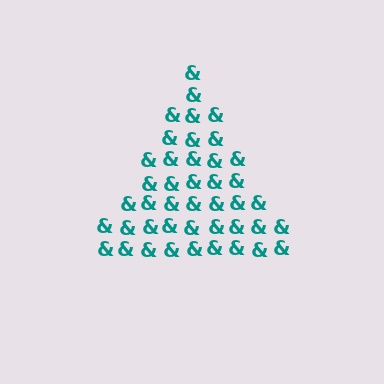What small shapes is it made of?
It is made of small ampersands.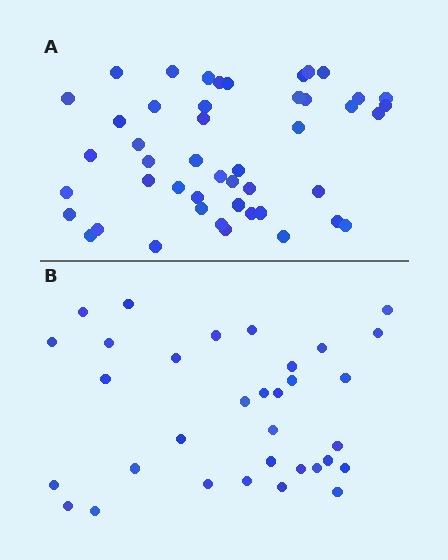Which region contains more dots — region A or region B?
Region A (the top region) has more dots.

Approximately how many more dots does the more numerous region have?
Region A has approximately 15 more dots than region B.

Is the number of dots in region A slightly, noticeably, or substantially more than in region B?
Region A has noticeably more, but not dramatically so. The ratio is roughly 1.4 to 1.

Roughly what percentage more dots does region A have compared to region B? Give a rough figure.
About 40% more.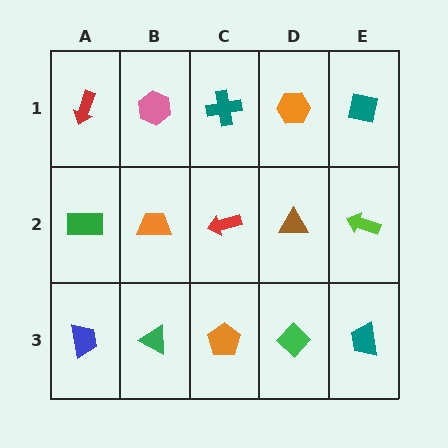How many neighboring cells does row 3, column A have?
2.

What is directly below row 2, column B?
A green triangle.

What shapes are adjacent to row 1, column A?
A green rectangle (row 2, column A), a pink hexagon (row 1, column B).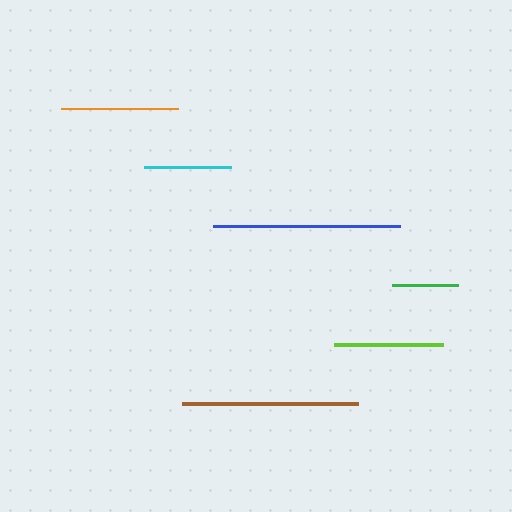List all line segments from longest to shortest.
From longest to shortest: blue, brown, orange, lime, cyan, green.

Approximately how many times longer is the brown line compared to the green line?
The brown line is approximately 2.7 times the length of the green line.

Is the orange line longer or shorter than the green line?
The orange line is longer than the green line.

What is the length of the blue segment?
The blue segment is approximately 187 pixels long.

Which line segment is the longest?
The blue line is the longest at approximately 187 pixels.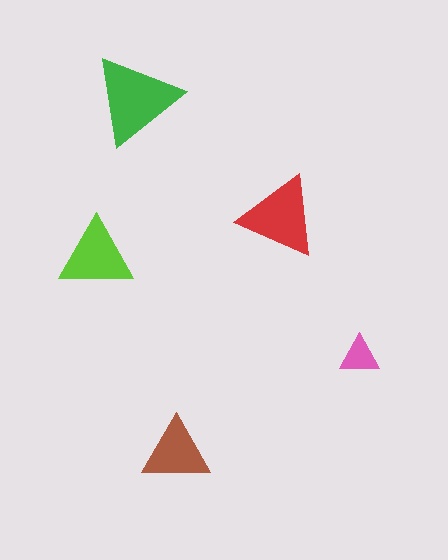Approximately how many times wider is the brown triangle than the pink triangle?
About 1.5 times wider.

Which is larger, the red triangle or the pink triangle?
The red one.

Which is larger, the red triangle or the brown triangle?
The red one.